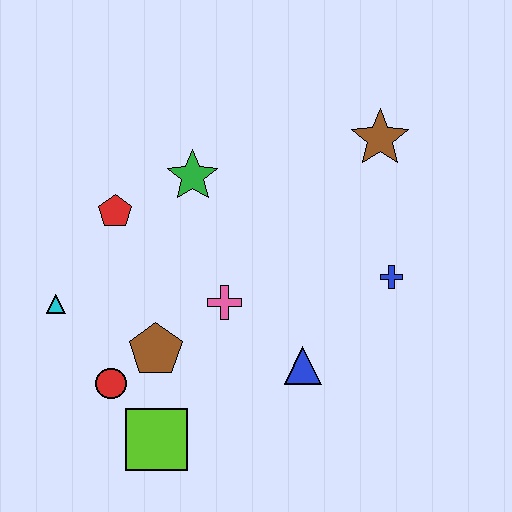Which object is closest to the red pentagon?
The green star is closest to the red pentagon.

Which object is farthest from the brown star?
The lime square is farthest from the brown star.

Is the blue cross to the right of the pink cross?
Yes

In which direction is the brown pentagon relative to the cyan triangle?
The brown pentagon is to the right of the cyan triangle.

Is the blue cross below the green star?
Yes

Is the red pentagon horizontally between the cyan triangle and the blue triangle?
Yes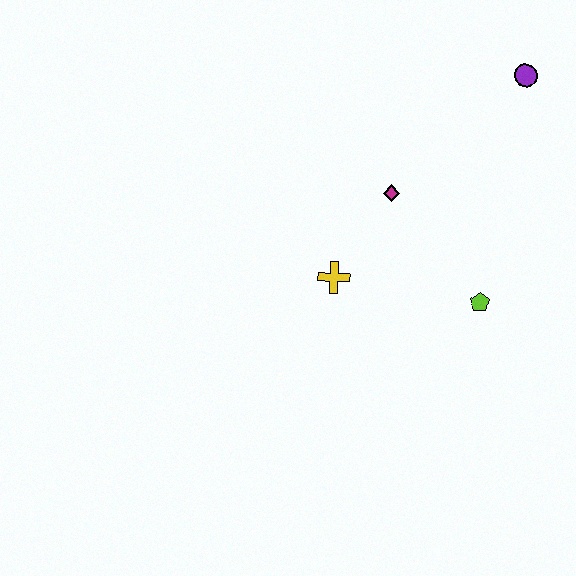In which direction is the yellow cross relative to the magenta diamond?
The yellow cross is below the magenta diamond.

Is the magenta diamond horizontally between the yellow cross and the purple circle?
Yes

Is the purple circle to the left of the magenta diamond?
No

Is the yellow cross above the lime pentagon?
Yes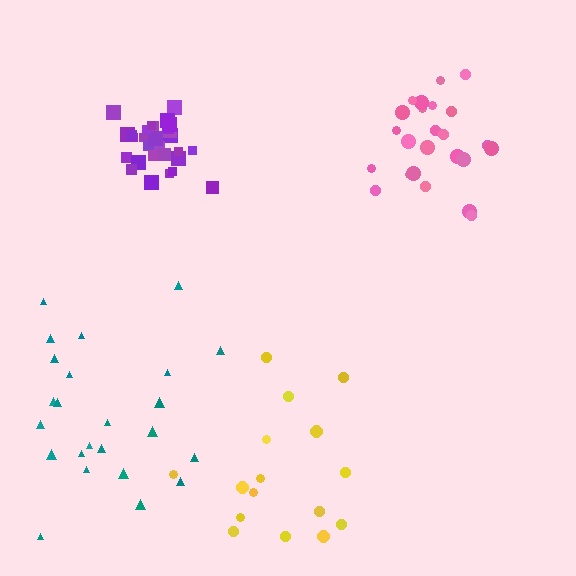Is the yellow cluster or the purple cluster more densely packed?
Purple.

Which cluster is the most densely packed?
Purple.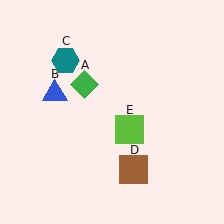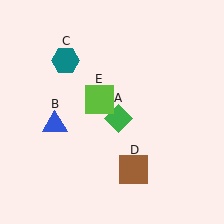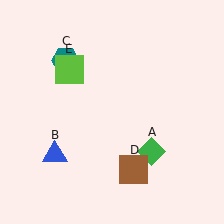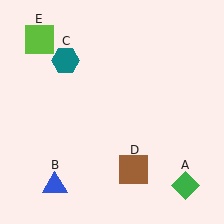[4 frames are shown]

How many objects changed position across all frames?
3 objects changed position: green diamond (object A), blue triangle (object B), lime square (object E).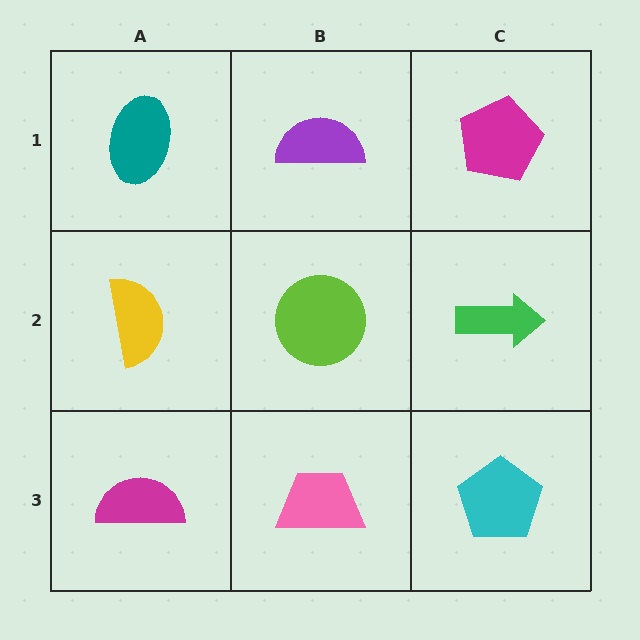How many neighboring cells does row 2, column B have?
4.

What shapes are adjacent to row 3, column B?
A lime circle (row 2, column B), a magenta semicircle (row 3, column A), a cyan pentagon (row 3, column C).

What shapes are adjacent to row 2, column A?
A teal ellipse (row 1, column A), a magenta semicircle (row 3, column A), a lime circle (row 2, column B).